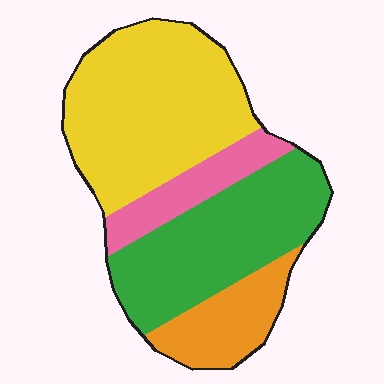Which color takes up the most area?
Yellow, at roughly 40%.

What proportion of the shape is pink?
Pink covers about 10% of the shape.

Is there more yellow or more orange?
Yellow.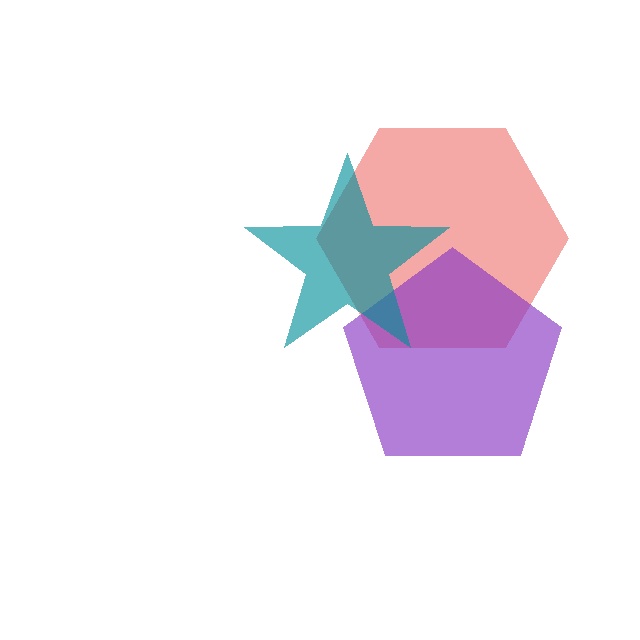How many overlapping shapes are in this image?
There are 3 overlapping shapes in the image.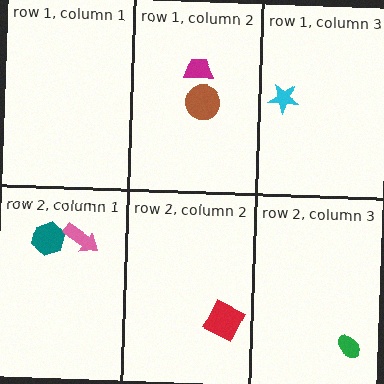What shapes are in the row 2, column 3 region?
The green ellipse.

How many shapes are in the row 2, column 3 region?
1.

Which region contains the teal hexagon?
The row 2, column 1 region.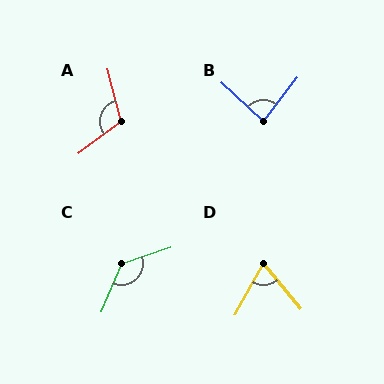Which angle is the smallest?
D, at approximately 68 degrees.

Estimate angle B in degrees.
Approximately 84 degrees.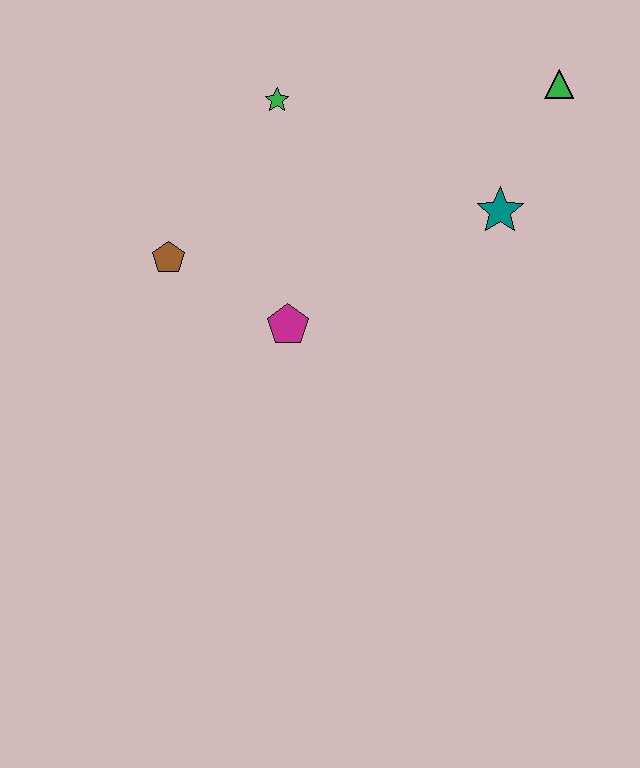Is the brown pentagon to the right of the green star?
No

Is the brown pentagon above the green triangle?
No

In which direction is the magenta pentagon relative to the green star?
The magenta pentagon is below the green star.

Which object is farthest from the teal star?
The brown pentagon is farthest from the teal star.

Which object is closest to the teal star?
The green triangle is closest to the teal star.